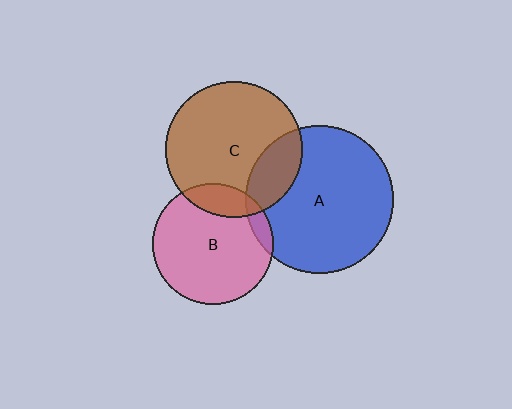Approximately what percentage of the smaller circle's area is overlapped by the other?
Approximately 20%.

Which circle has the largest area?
Circle A (blue).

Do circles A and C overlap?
Yes.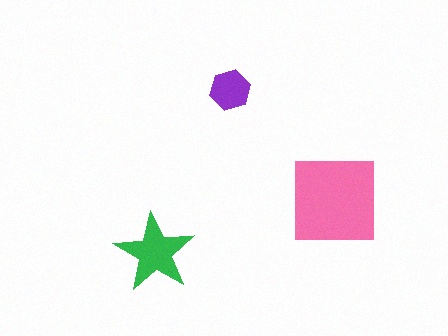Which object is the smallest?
The purple hexagon.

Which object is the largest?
The pink square.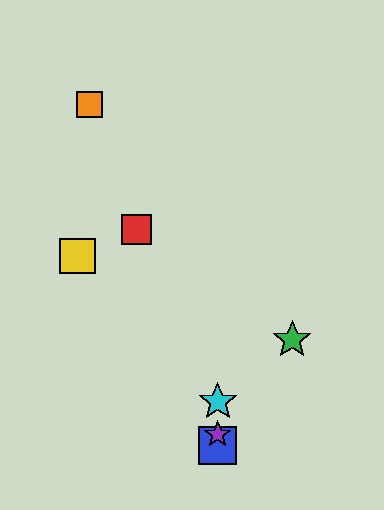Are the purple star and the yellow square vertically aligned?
No, the purple star is at x≈218 and the yellow square is at x≈77.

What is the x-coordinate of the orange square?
The orange square is at x≈90.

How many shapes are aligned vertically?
3 shapes (the blue square, the purple star, the cyan star) are aligned vertically.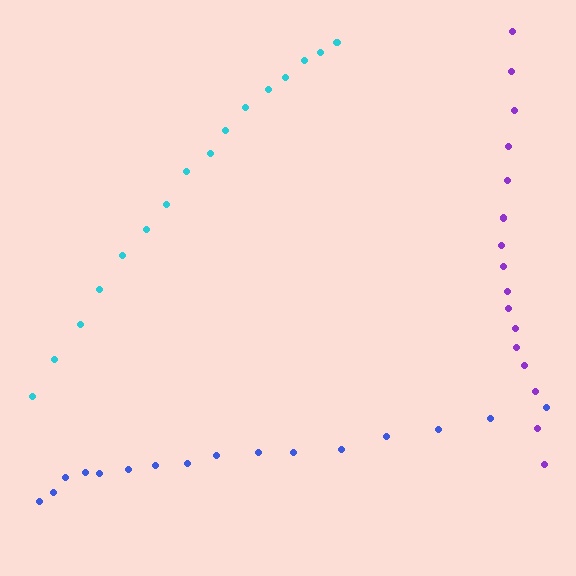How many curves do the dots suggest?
There are 3 distinct paths.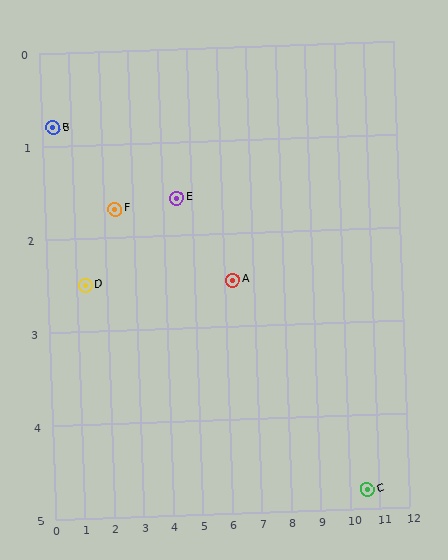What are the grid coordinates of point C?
Point C is at approximately (10.6, 4.8).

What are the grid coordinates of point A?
Point A is at approximately (6.3, 2.5).